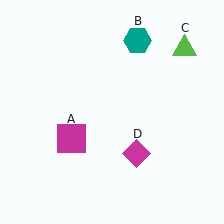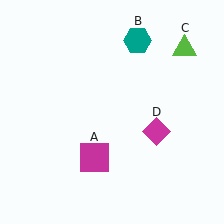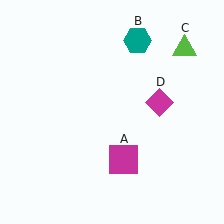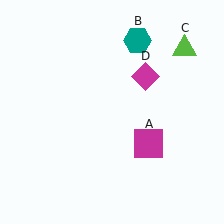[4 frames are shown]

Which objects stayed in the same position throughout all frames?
Teal hexagon (object B) and lime triangle (object C) remained stationary.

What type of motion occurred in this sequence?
The magenta square (object A), magenta diamond (object D) rotated counterclockwise around the center of the scene.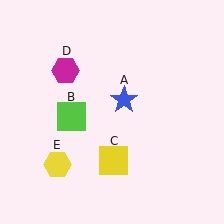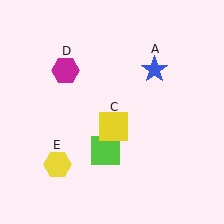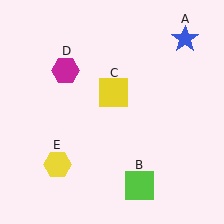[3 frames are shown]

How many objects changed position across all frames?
3 objects changed position: blue star (object A), lime square (object B), yellow square (object C).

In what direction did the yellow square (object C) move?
The yellow square (object C) moved up.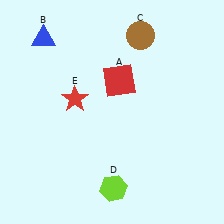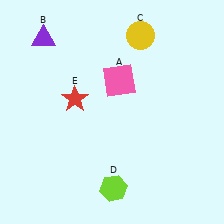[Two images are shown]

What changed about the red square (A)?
In Image 1, A is red. In Image 2, it changed to pink.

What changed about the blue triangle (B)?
In Image 1, B is blue. In Image 2, it changed to purple.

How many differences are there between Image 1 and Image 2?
There are 3 differences between the two images.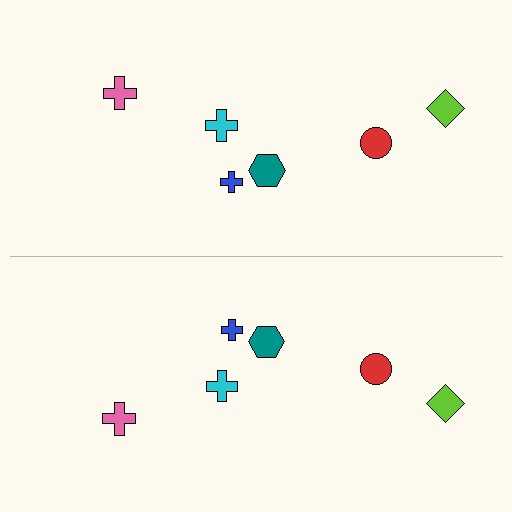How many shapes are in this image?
There are 12 shapes in this image.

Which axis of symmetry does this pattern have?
The pattern has a horizontal axis of symmetry running through the center of the image.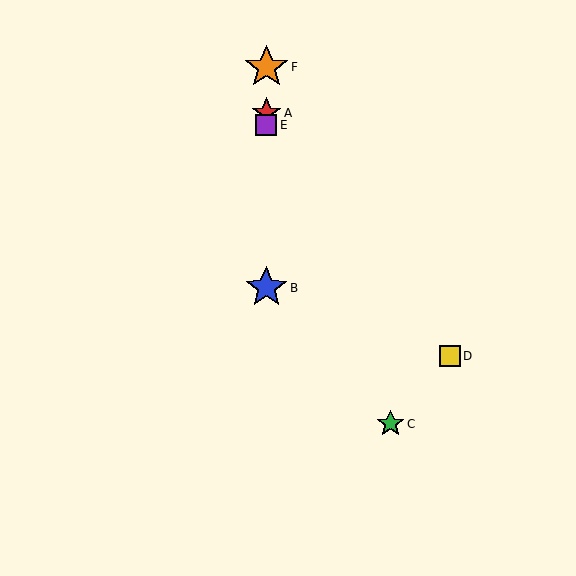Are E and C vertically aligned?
No, E is at x≈266 and C is at x≈390.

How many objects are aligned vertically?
4 objects (A, B, E, F) are aligned vertically.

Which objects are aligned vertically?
Objects A, B, E, F are aligned vertically.